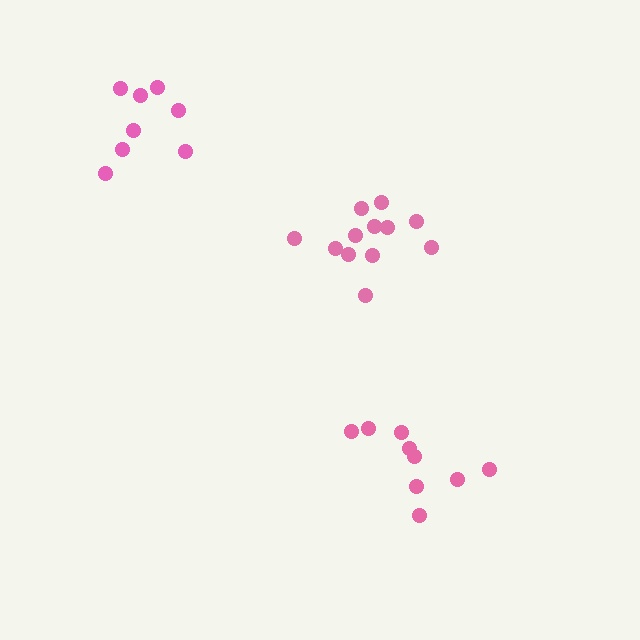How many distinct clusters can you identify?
There are 3 distinct clusters.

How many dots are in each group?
Group 1: 8 dots, Group 2: 9 dots, Group 3: 12 dots (29 total).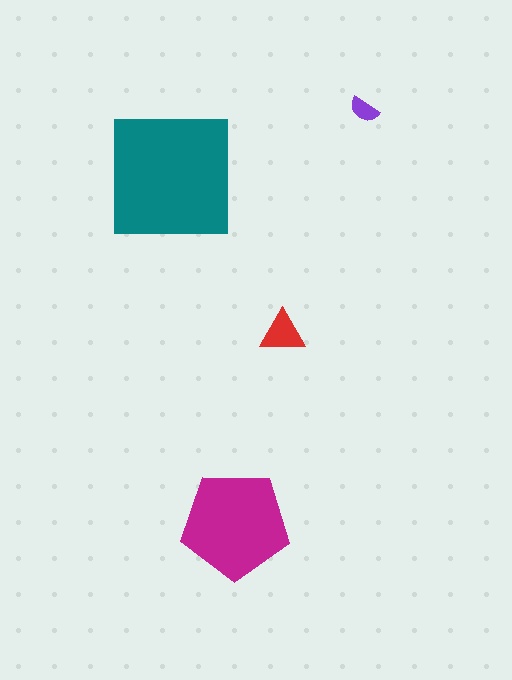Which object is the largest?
The teal square.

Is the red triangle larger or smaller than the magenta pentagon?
Smaller.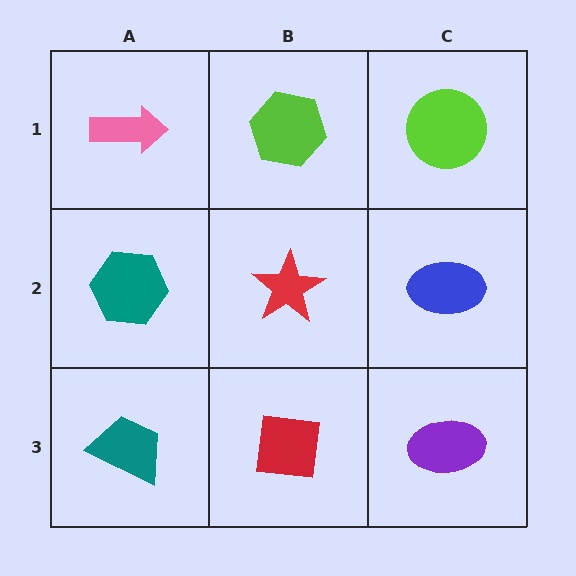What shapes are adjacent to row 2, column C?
A lime circle (row 1, column C), a purple ellipse (row 3, column C), a red star (row 2, column B).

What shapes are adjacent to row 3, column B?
A red star (row 2, column B), a teal trapezoid (row 3, column A), a purple ellipse (row 3, column C).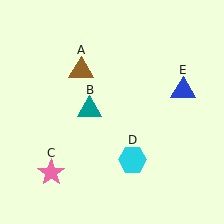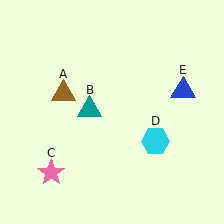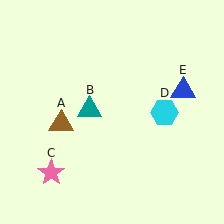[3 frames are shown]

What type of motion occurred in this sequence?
The brown triangle (object A), cyan hexagon (object D) rotated counterclockwise around the center of the scene.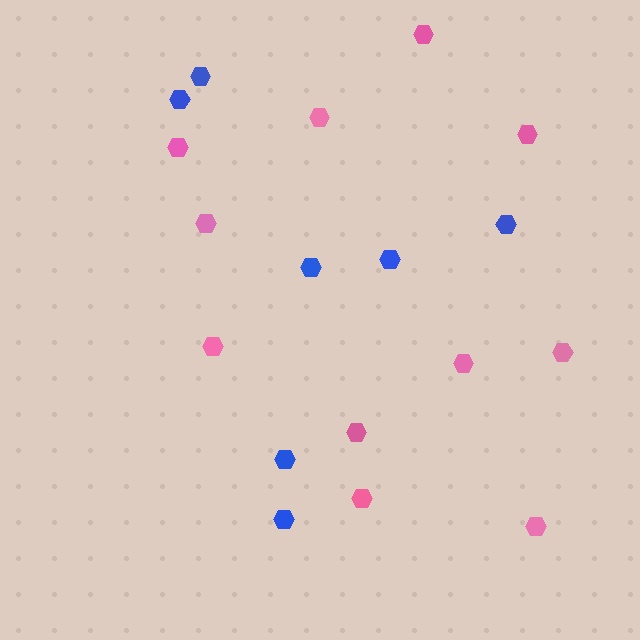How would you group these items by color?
There are 2 groups: one group of blue hexagons (7) and one group of pink hexagons (11).